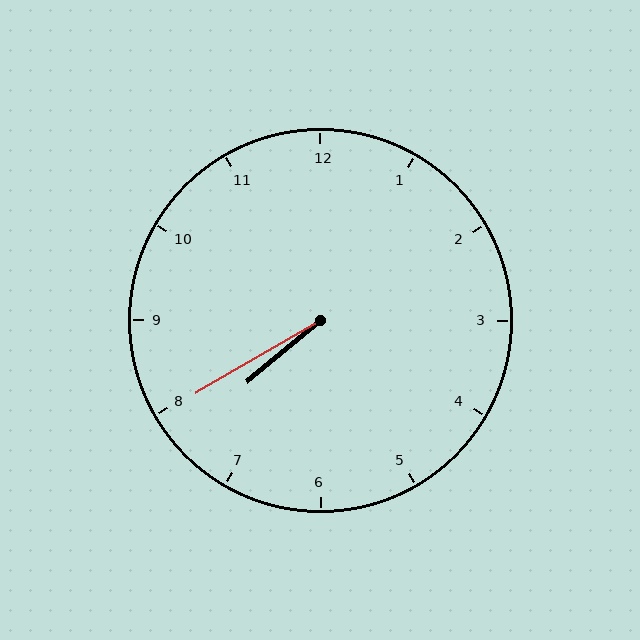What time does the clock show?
7:40.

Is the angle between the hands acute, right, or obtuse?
It is acute.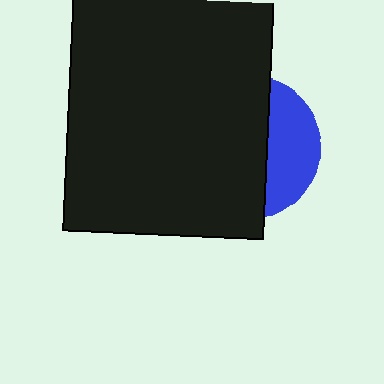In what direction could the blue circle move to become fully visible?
The blue circle could move right. That would shift it out from behind the black rectangle entirely.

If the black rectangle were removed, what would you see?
You would see the complete blue circle.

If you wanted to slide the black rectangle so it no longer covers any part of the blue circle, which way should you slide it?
Slide it left — that is the most direct way to separate the two shapes.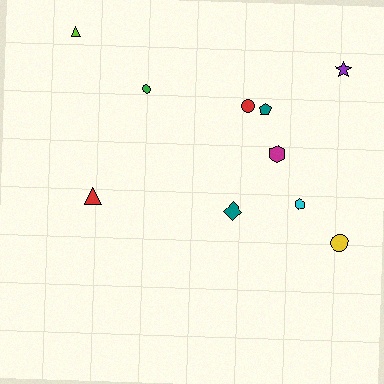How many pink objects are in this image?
There are no pink objects.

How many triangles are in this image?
There are 2 triangles.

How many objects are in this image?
There are 10 objects.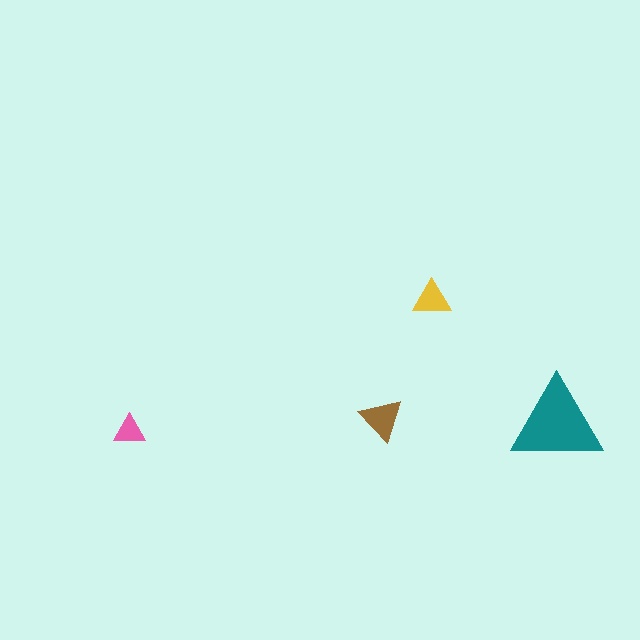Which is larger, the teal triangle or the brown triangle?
The teal one.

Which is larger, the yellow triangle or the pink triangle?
The yellow one.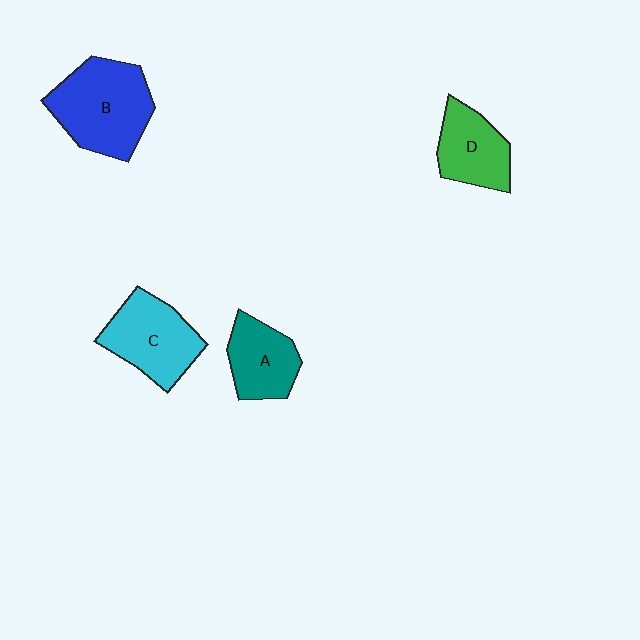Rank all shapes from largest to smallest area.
From largest to smallest: B (blue), C (cyan), D (green), A (teal).